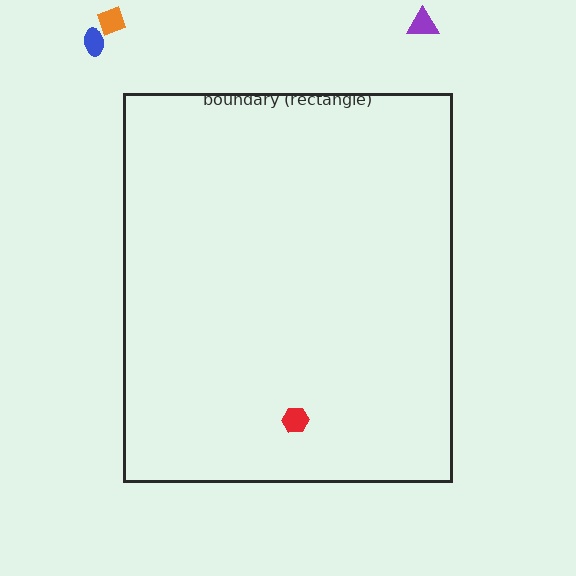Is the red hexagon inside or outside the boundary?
Inside.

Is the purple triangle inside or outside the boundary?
Outside.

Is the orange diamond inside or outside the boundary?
Outside.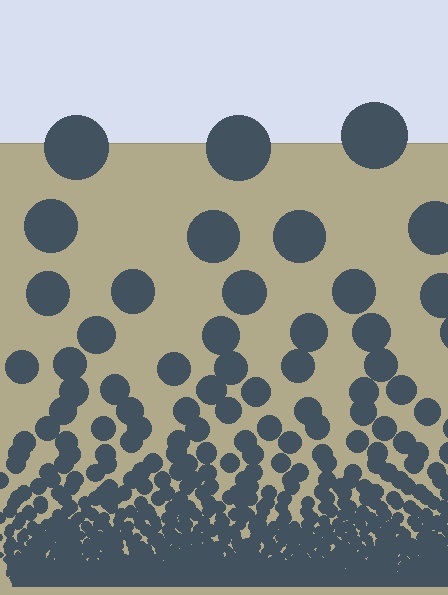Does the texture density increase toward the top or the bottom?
Density increases toward the bottom.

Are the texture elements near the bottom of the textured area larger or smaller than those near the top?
Smaller. The gradient is inverted — elements near the bottom are smaller and denser.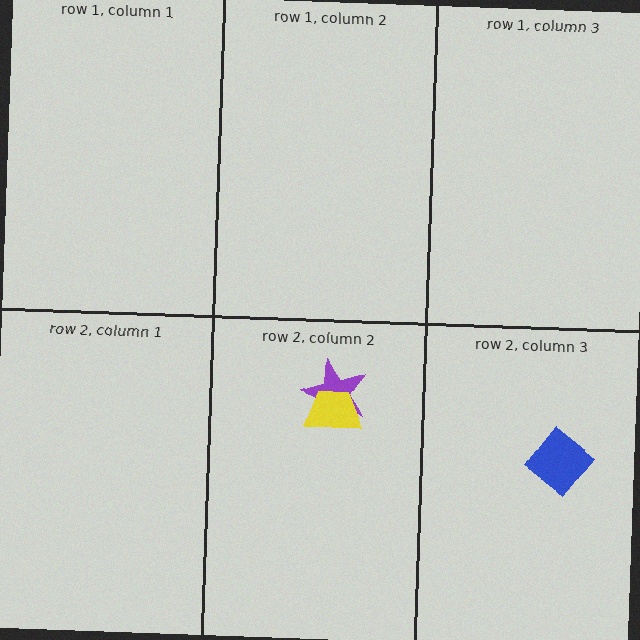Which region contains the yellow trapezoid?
The row 2, column 2 region.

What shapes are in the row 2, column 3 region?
The blue diamond.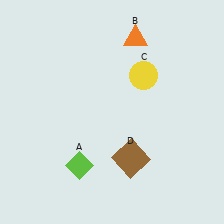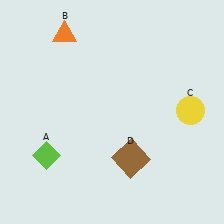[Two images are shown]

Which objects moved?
The objects that moved are: the lime diamond (A), the orange triangle (B), the yellow circle (C).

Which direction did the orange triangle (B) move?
The orange triangle (B) moved left.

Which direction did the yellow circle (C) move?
The yellow circle (C) moved right.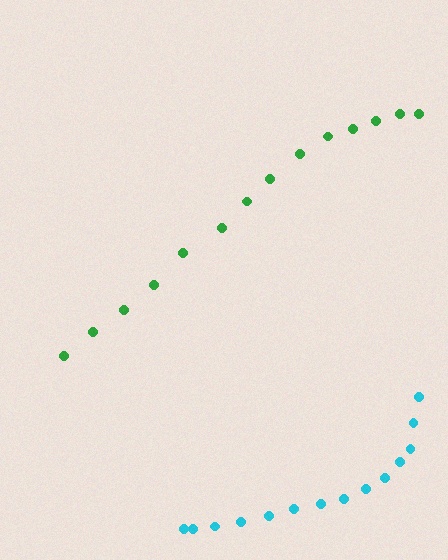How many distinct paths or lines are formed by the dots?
There are 2 distinct paths.